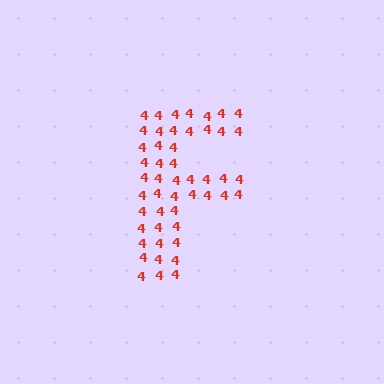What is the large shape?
The large shape is the letter F.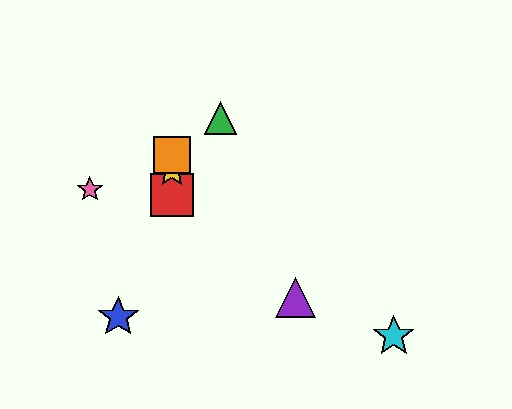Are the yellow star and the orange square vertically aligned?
Yes, both are at x≈172.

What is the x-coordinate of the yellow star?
The yellow star is at x≈172.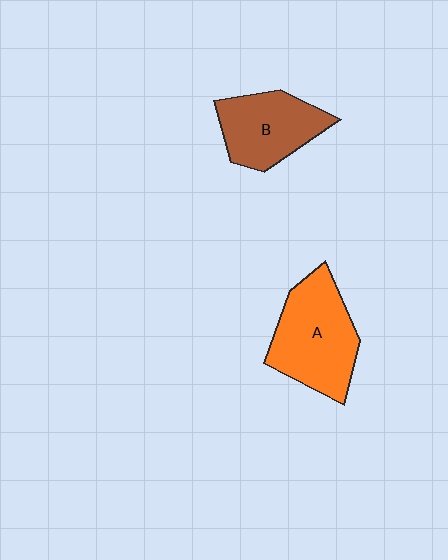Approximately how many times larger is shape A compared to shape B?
Approximately 1.3 times.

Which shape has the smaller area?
Shape B (brown).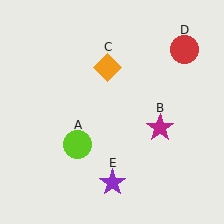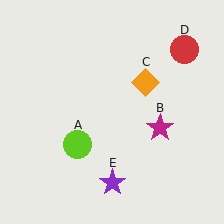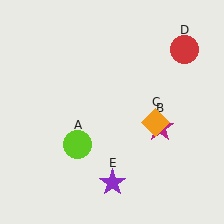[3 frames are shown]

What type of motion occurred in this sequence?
The orange diamond (object C) rotated clockwise around the center of the scene.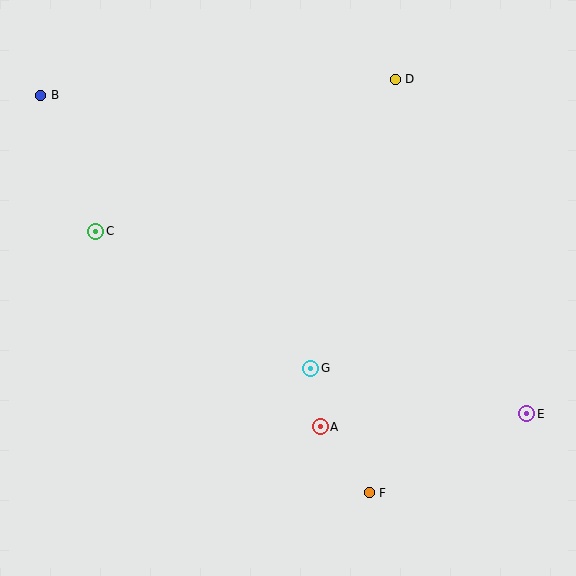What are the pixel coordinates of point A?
Point A is at (320, 427).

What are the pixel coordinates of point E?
Point E is at (527, 414).